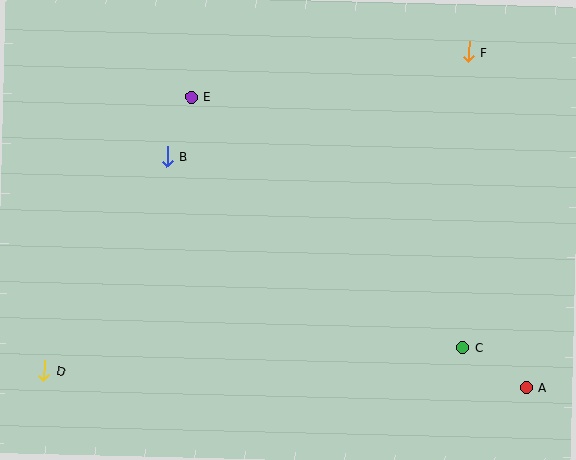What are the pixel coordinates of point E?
Point E is at (192, 97).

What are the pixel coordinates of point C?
Point C is at (463, 347).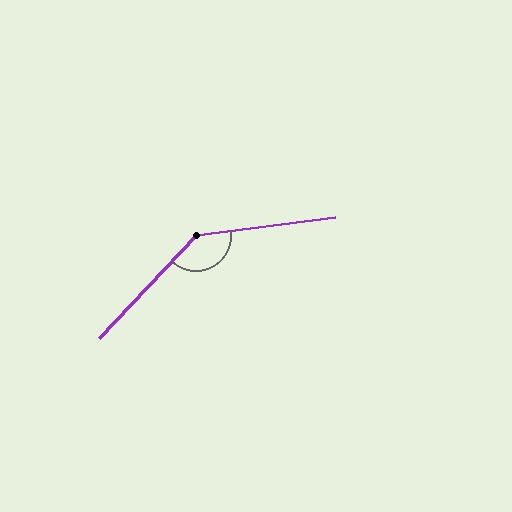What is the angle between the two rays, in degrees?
Approximately 141 degrees.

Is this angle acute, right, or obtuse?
It is obtuse.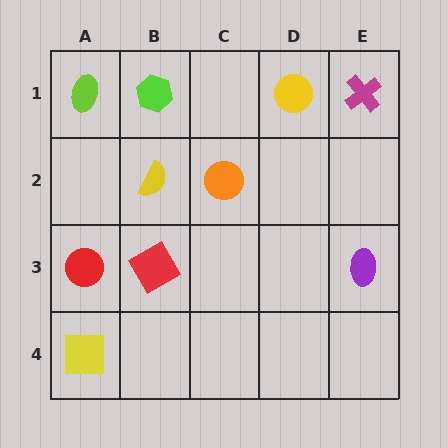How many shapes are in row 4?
1 shape.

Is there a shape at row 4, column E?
No, that cell is empty.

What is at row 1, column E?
A magenta cross.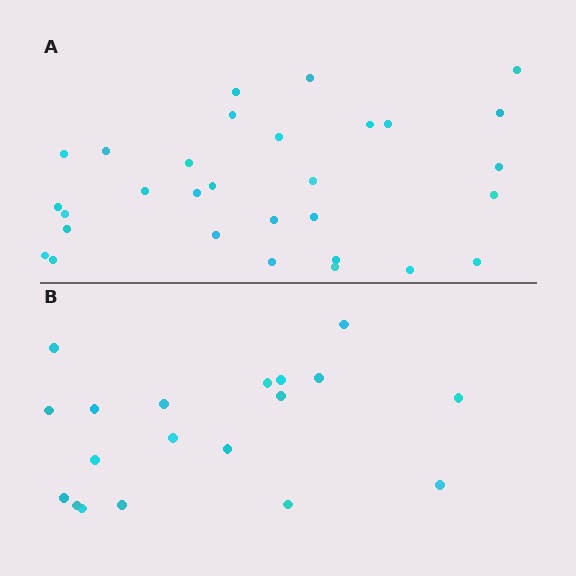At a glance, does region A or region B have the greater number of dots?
Region A (the top region) has more dots.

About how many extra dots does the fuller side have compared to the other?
Region A has roughly 12 or so more dots than region B.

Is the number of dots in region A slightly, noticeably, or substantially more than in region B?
Region A has substantially more. The ratio is roughly 1.6 to 1.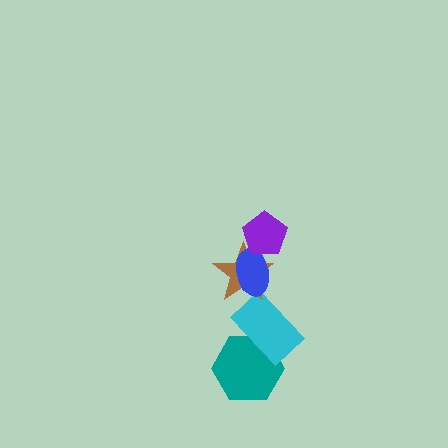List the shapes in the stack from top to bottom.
From top to bottom: the purple pentagon, the blue ellipse, the brown star, the cyan rectangle, the teal hexagon.